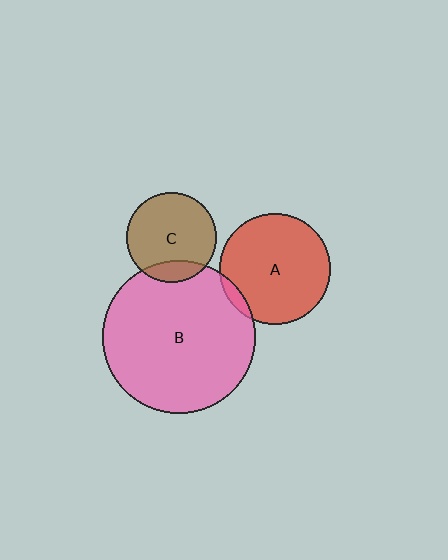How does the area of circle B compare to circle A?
Approximately 1.9 times.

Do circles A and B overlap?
Yes.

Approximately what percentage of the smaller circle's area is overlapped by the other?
Approximately 5%.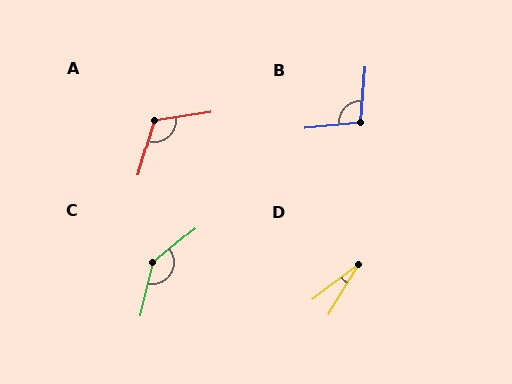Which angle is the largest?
C, at approximately 142 degrees.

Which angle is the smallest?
D, at approximately 21 degrees.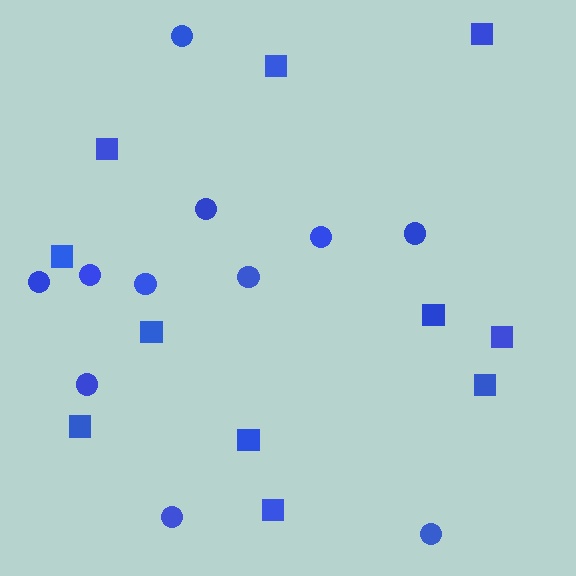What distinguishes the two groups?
There are 2 groups: one group of circles (11) and one group of squares (11).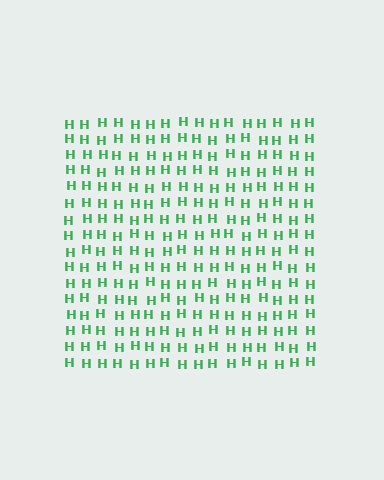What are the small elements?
The small elements are letter H's.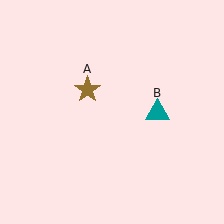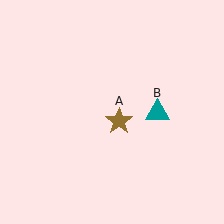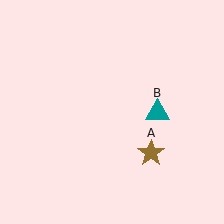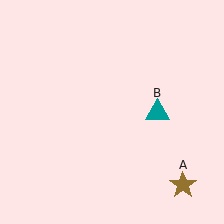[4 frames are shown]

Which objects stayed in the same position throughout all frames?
Teal triangle (object B) remained stationary.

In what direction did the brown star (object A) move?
The brown star (object A) moved down and to the right.